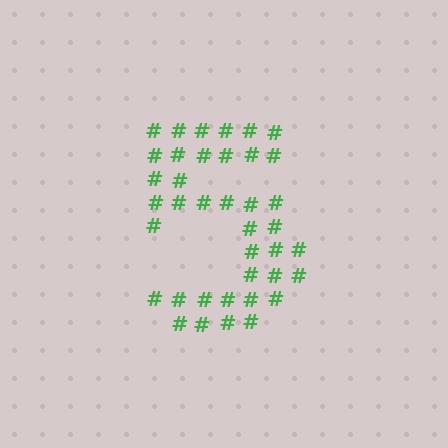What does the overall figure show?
The overall figure shows the digit 5.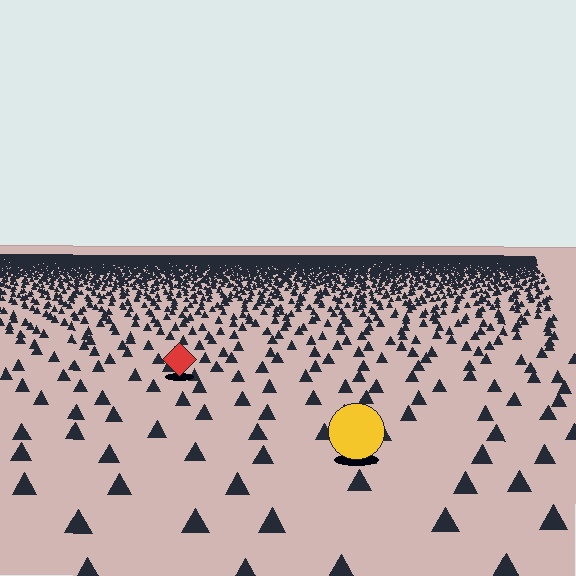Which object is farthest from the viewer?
The red diamond is farthest from the viewer. It appears smaller and the ground texture around it is denser.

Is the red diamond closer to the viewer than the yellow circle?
No. The yellow circle is closer — you can tell from the texture gradient: the ground texture is coarser near it.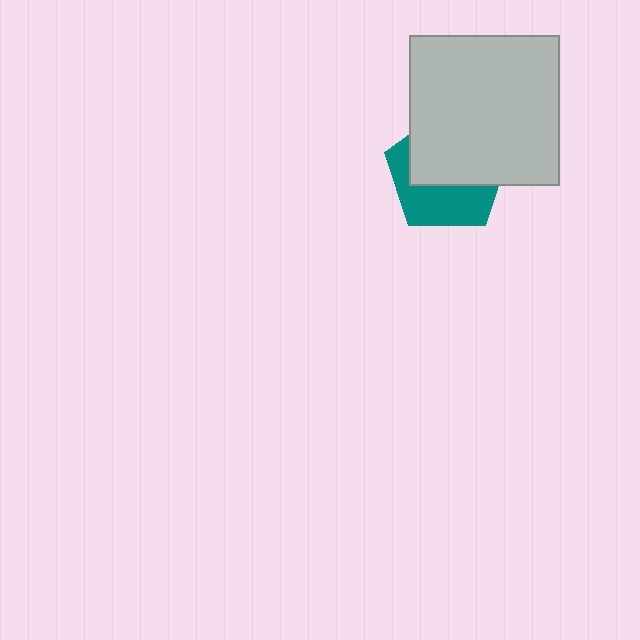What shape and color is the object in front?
The object in front is a light gray square.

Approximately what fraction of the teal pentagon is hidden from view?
Roughly 56% of the teal pentagon is hidden behind the light gray square.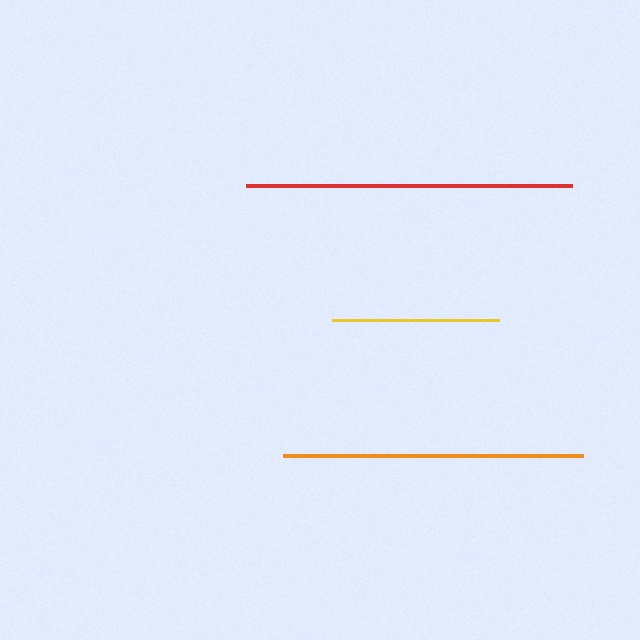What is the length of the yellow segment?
The yellow segment is approximately 167 pixels long.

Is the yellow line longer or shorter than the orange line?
The orange line is longer than the yellow line.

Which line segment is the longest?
The red line is the longest at approximately 327 pixels.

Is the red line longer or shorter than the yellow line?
The red line is longer than the yellow line.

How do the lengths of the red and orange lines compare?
The red and orange lines are approximately the same length.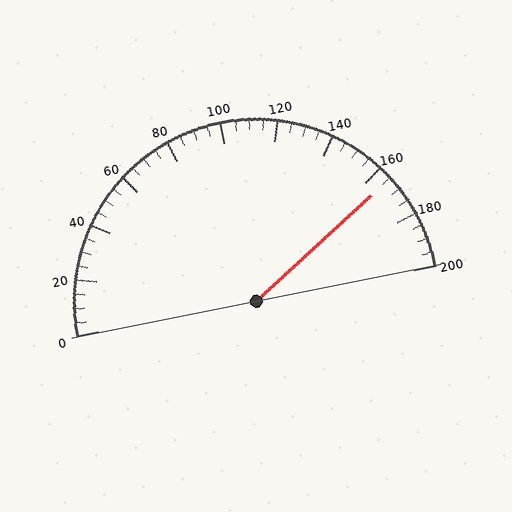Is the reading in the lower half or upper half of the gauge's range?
The reading is in the upper half of the range (0 to 200).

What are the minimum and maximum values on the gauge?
The gauge ranges from 0 to 200.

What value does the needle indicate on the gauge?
The needle indicates approximately 165.